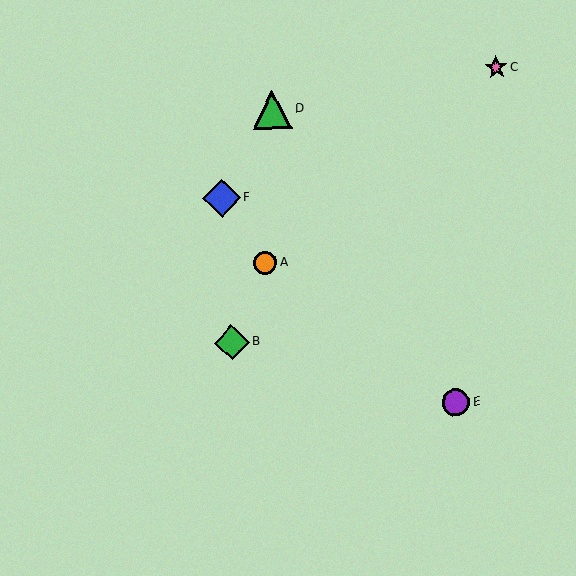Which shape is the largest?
The green triangle (labeled D) is the largest.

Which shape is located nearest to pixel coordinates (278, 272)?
The orange circle (labeled A) at (265, 263) is nearest to that location.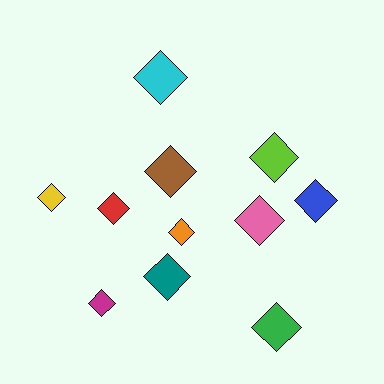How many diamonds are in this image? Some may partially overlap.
There are 11 diamonds.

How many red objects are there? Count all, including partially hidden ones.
There is 1 red object.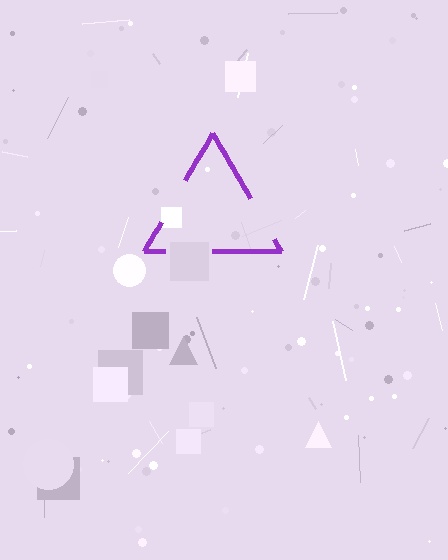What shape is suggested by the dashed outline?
The dashed outline suggests a triangle.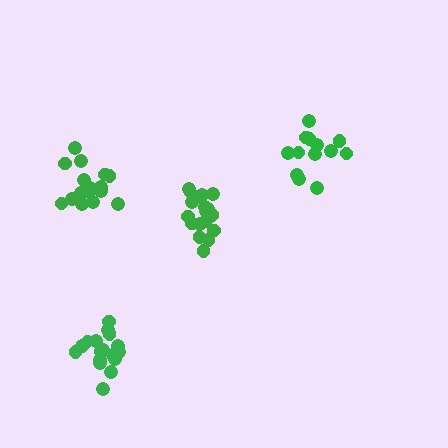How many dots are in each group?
Group 1: 18 dots, Group 2: 19 dots, Group 3: 16 dots, Group 4: 13 dots (66 total).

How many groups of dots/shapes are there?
There are 4 groups.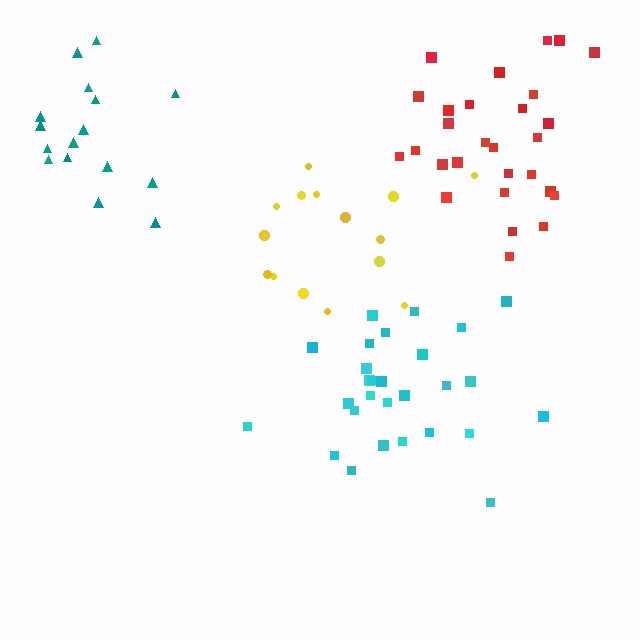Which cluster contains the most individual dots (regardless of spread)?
Cyan (28).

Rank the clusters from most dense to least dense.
cyan, red, teal, yellow.